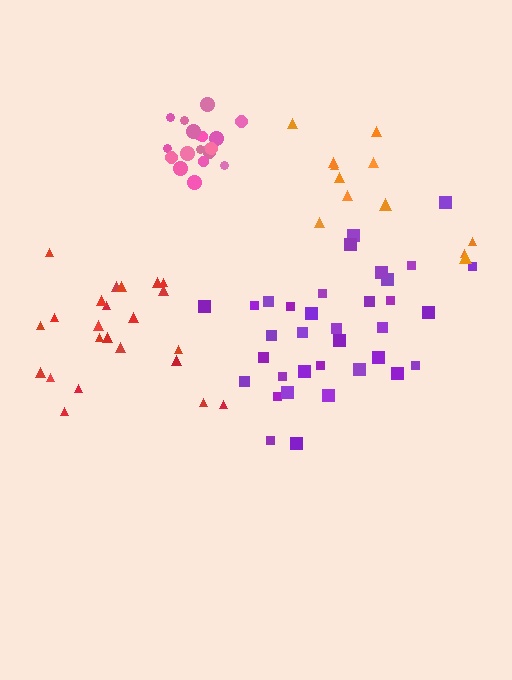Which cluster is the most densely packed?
Pink.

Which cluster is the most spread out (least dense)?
Orange.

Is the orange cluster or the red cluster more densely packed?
Red.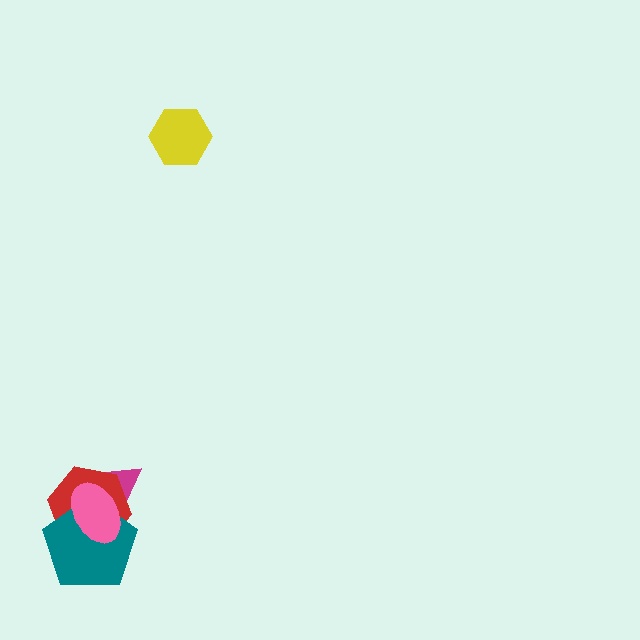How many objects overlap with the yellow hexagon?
0 objects overlap with the yellow hexagon.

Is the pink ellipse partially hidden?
No, no other shape covers it.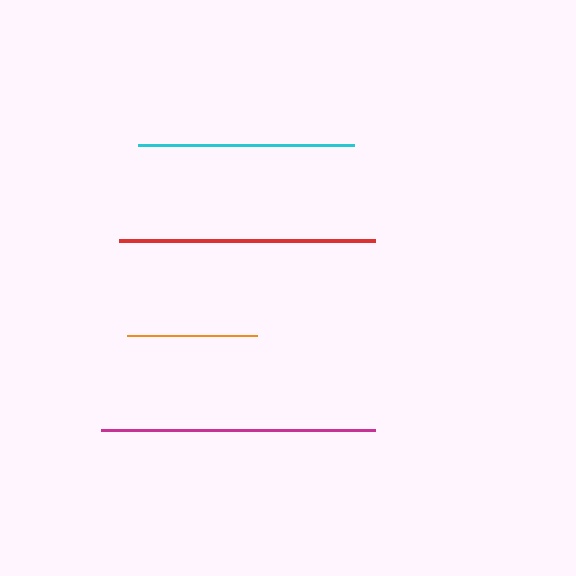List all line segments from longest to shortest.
From longest to shortest: magenta, red, cyan, orange.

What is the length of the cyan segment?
The cyan segment is approximately 216 pixels long.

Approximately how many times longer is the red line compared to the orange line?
The red line is approximately 2.0 times the length of the orange line.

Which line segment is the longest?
The magenta line is the longest at approximately 273 pixels.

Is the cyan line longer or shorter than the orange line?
The cyan line is longer than the orange line.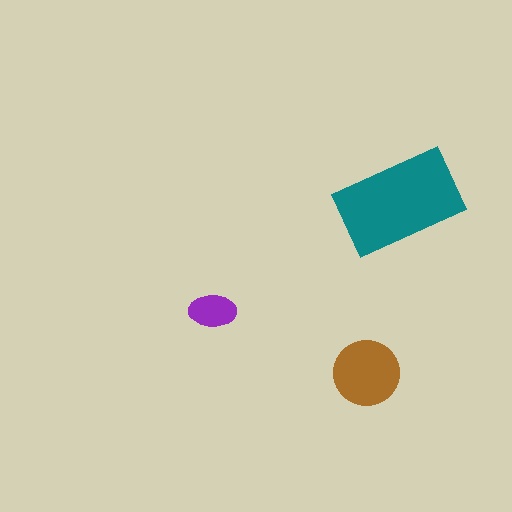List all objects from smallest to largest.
The purple ellipse, the brown circle, the teal rectangle.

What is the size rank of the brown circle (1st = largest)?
2nd.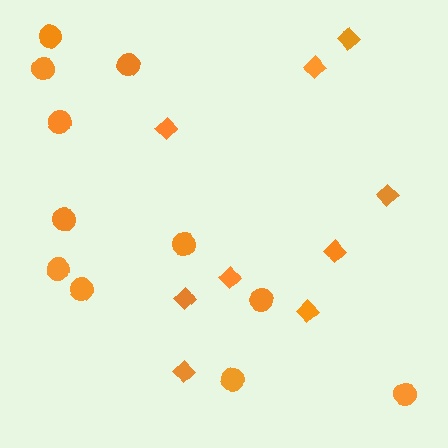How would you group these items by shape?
There are 2 groups: one group of circles (11) and one group of diamonds (9).